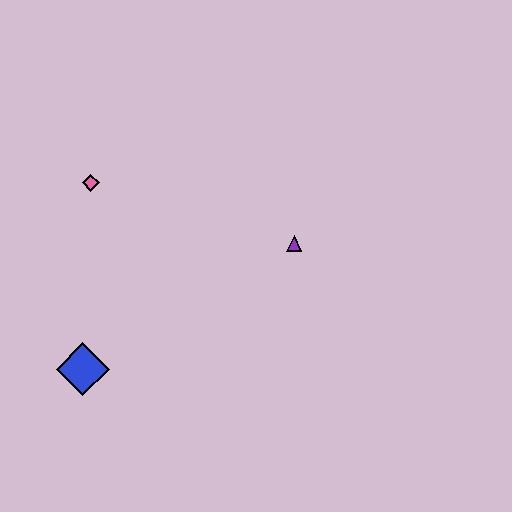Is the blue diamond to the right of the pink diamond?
No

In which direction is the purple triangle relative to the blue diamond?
The purple triangle is to the right of the blue diamond.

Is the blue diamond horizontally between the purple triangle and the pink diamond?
No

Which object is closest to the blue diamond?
The pink diamond is closest to the blue diamond.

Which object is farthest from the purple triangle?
The blue diamond is farthest from the purple triangle.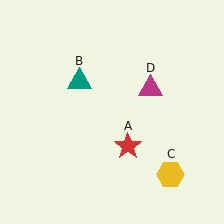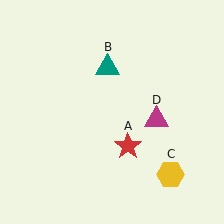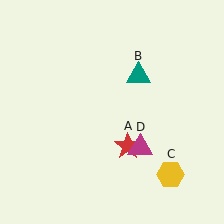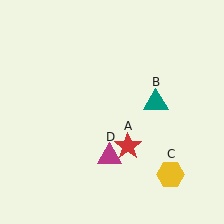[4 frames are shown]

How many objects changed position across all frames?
2 objects changed position: teal triangle (object B), magenta triangle (object D).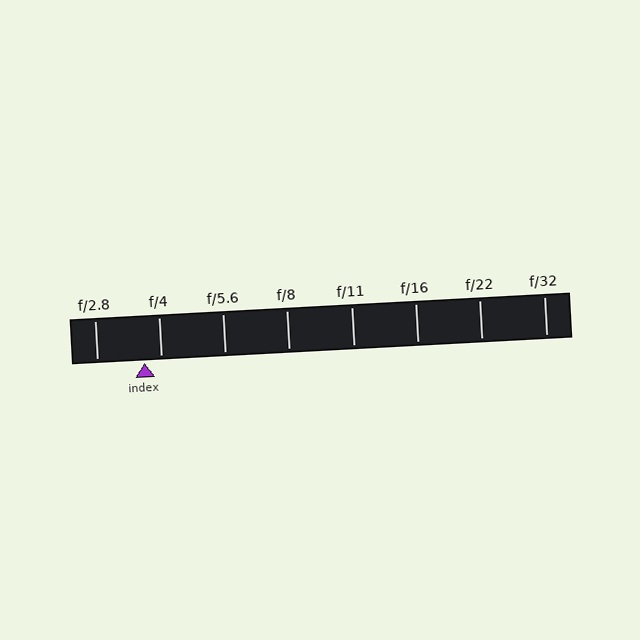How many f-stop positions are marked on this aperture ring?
There are 8 f-stop positions marked.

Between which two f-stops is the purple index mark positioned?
The index mark is between f/2.8 and f/4.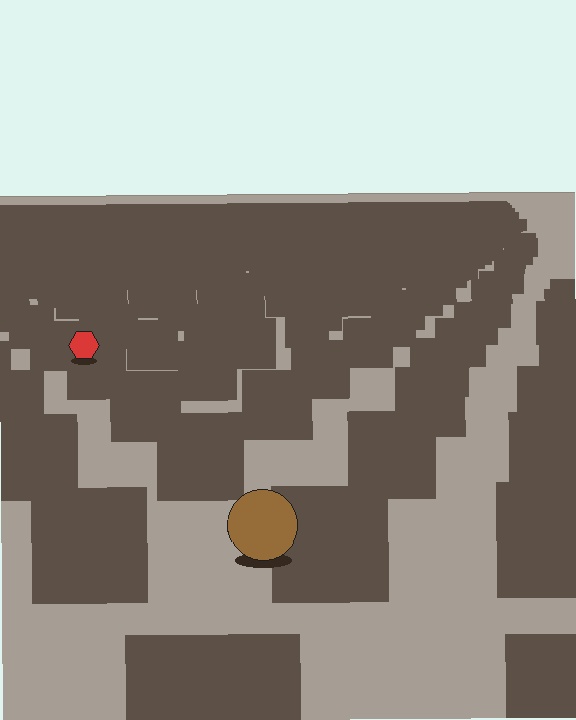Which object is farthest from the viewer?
The red hexagon is farthest from the viewer. It appears smaller and the ground texture around it is denser.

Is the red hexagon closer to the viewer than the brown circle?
No. The brown circle is closer — you can tell from the texture gradient: the ground texture is coarser near it.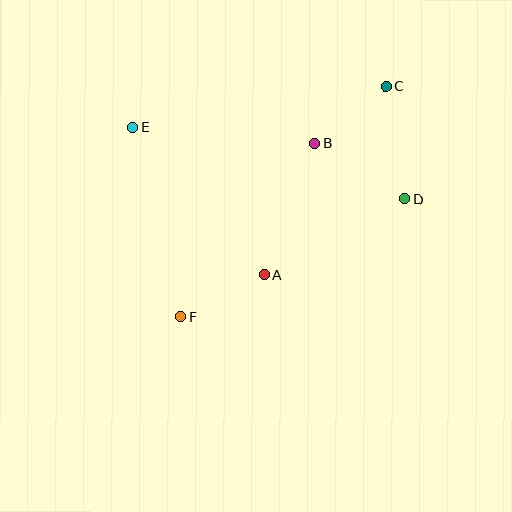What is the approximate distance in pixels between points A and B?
The distance between A and B is approximately 141 pixels.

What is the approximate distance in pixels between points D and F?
The distance between D and F is approximately 253 pixels.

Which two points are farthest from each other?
Points C and F are farthest from each other.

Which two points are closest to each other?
Points B and C are closest to each other.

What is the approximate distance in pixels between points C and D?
The distance between C and D is approximately 114 pixels.